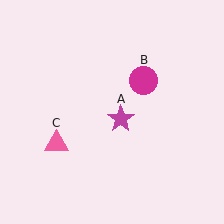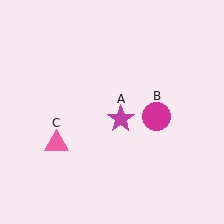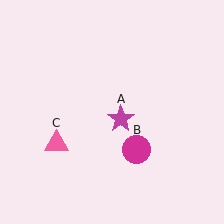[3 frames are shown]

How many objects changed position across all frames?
1 object changed position: magenta circle (object B).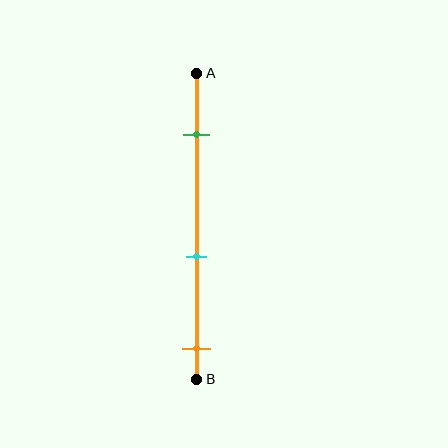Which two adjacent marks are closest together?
The cyan and orange marks are the closest adjacent pair.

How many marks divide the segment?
There are 3 marks dividing the segment.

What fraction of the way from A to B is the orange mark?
The orange mark is approximately 90% (0.9) of the way from A to B.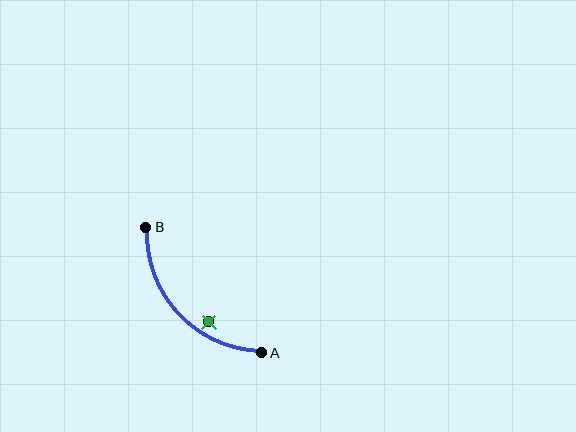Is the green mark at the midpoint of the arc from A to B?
No — the green mark does not lie on the arc at all. It sits slightly inside the curve.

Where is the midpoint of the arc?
The arc midpoint is the point on the curve farthest from the straight line joining A and B. It sits below and to the left of that line.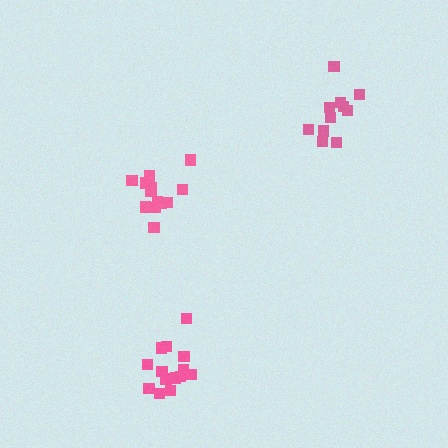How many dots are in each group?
Group 1: 11 dots, Group 2: 13 dots, Group 3: 14 dots (38 total).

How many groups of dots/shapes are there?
There are 3 groups.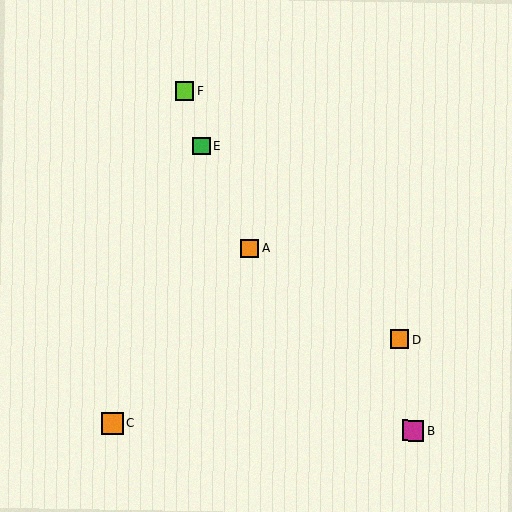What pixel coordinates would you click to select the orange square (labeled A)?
Click at (250, 248) to select the orange square A.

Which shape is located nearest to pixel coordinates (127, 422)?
The orange square (labeled C) at (113, 423) is nearest to that location.